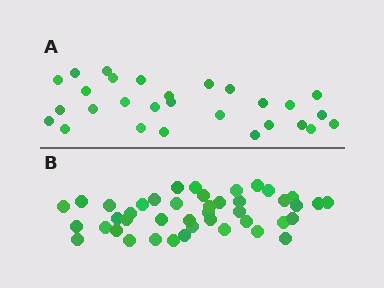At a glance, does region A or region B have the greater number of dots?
Region B (the bottom region) has more dots.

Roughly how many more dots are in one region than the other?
Region B has approximately 15 more dots than region A.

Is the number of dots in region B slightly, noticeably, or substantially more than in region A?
Region B has substantially more. The ratio is roughly 1.5 to 1.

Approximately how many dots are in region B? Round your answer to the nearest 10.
About 40 dots. (The exact count is 43, which rounds to 40.)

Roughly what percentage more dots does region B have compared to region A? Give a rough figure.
About 55% more.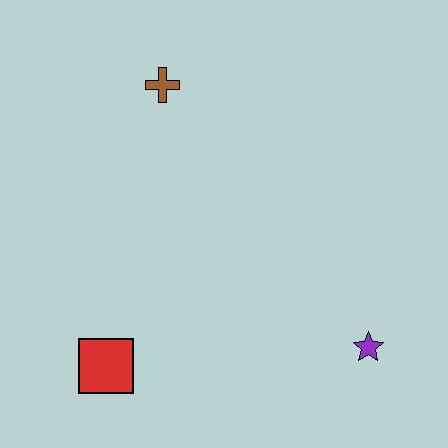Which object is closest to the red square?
The purple star is closest to the red square.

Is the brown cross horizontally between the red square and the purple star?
Yes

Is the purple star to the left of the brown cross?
No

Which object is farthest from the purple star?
The brown cross is farthest from the purple star.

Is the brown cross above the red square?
Yes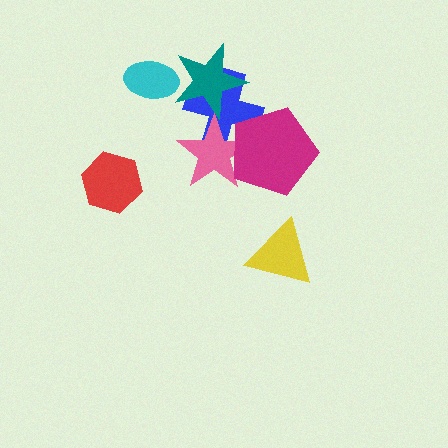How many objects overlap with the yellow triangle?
0 objects overlap with the yellow triangle.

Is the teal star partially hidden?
Yes, it is partially covered by another shape.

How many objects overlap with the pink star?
2 objects overlap with the pink star.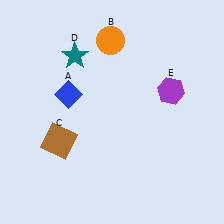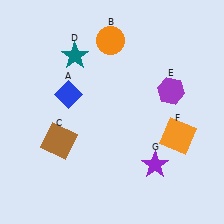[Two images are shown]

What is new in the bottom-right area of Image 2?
A purple star (G) was added in the bottom-right area of Image 2.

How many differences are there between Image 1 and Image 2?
There are 2 differences between the two images.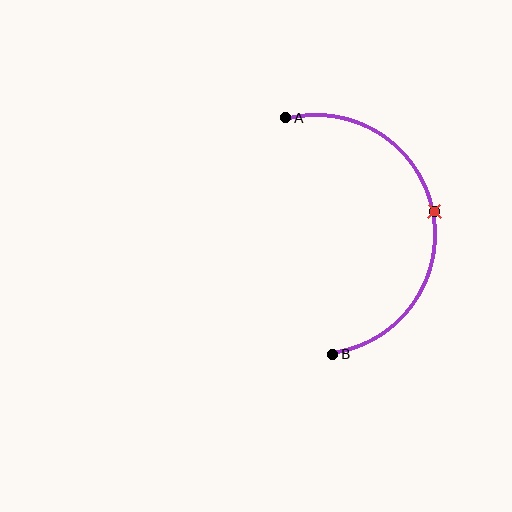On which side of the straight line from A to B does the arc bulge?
The arc bulges to the right of the straight line connecting A and B.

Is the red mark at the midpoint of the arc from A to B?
Yes. The red mark lies on the arc at equal arc-length from both A and B — it is the arc midpoint.